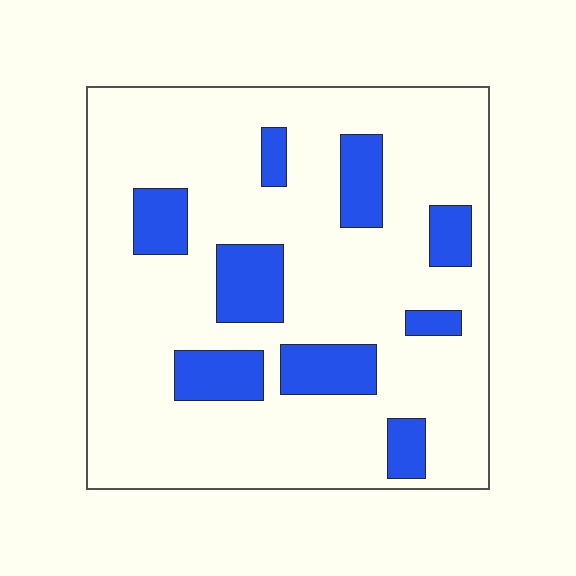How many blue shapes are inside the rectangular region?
9.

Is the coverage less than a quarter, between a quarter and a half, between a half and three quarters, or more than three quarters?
Less than a quarter.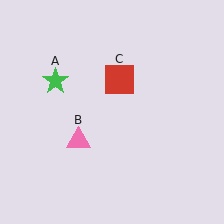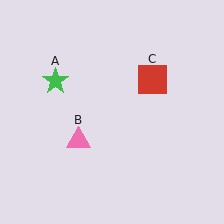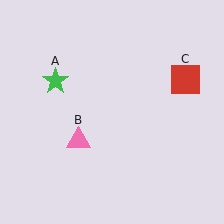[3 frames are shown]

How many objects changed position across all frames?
1 object changed position: red square (object C).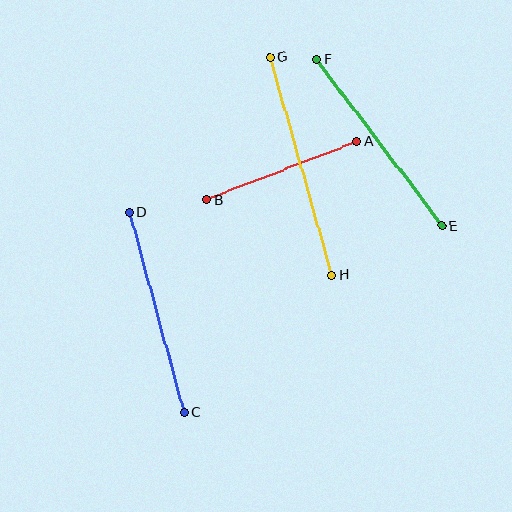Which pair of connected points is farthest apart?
Points G and H are farthest apart.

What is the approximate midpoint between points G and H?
The midpoint is at approximately (301, 166) pixels.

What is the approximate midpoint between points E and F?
The midpoint is at approximately (379, 142) pixels.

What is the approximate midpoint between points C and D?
The midpoint is at approximately (157, 312) pixels.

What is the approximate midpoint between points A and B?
The midpoint is at approximately (282, 171) pixels.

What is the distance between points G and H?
The distance is approximately 226 pixels.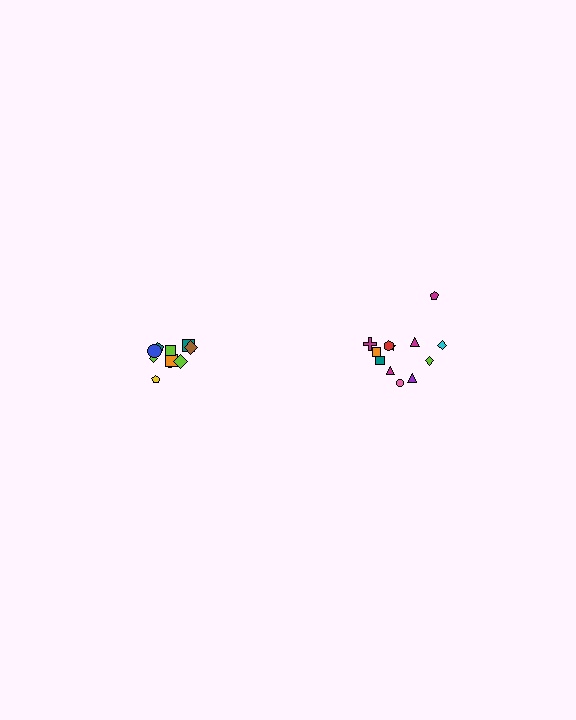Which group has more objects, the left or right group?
The right group.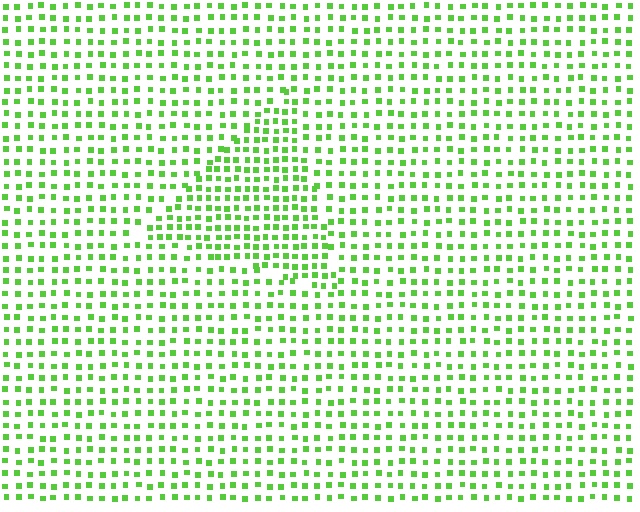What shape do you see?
I see a triangle.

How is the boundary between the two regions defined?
The boundary is defined by a change in element density (approximately 1.5x ratio). All elements are the same color, size, and shape.